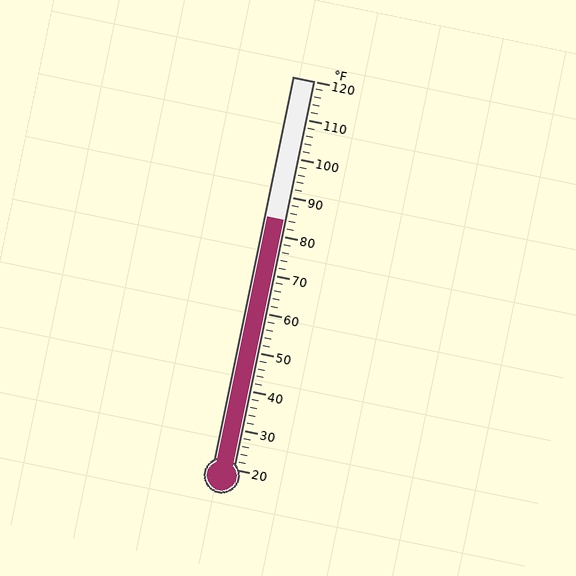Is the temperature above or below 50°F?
The temperature is above 50°F.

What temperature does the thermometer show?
The thermometer shows approximately 84°F.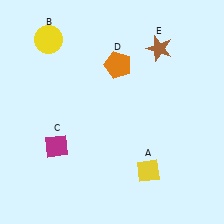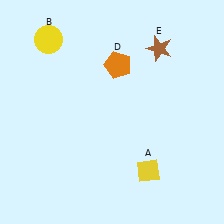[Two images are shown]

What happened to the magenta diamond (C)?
The magenta diamond (C) was removed in Image 2. It was in the bottom-left area of Image 1.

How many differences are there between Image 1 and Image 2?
There is 1 difference between the two images.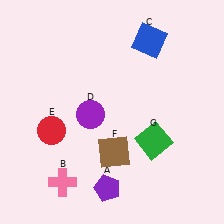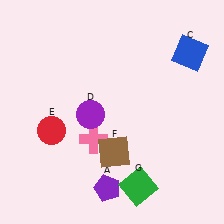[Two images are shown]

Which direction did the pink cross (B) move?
The pink cross (B) moved up.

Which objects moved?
The objects that moved are: the pink cross (B), the blue square (C), the green square (G).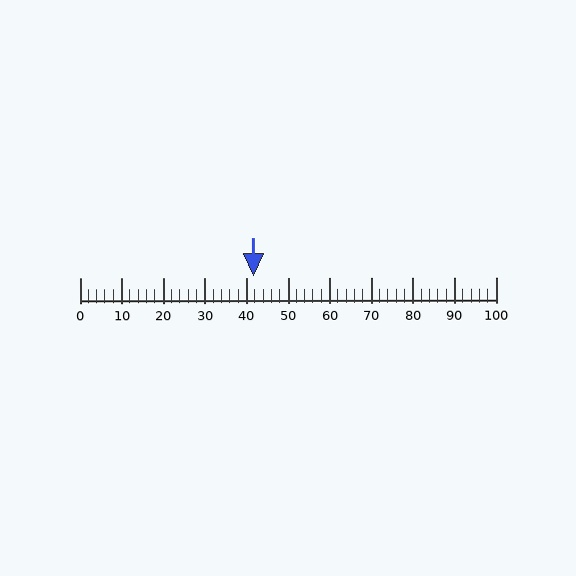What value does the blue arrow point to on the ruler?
The blue arrow points to approximately 42.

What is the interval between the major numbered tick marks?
The major tick marks are spaced 10 units apart.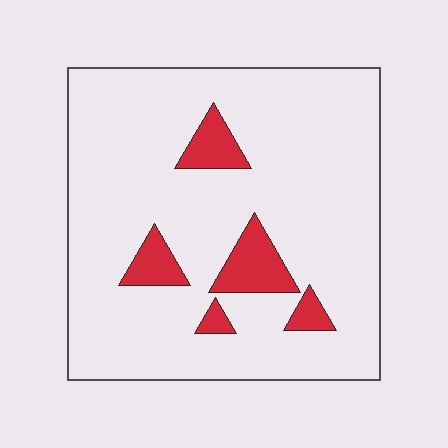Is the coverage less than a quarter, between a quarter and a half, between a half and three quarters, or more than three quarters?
Less than a quarter.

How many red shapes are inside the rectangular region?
5.